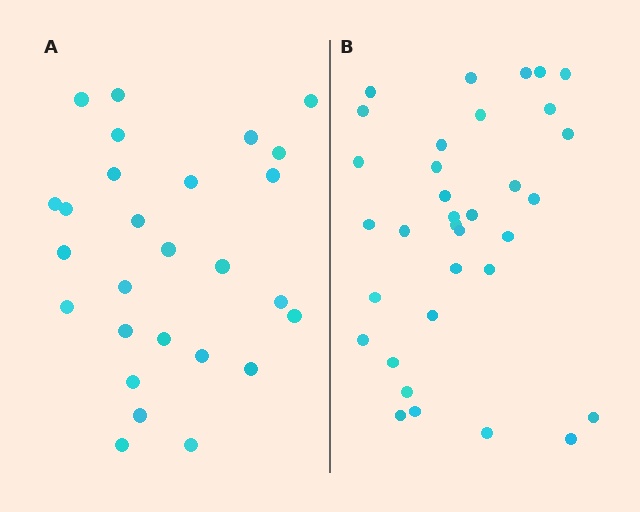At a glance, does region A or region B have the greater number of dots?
Region B (the right region) has more dots.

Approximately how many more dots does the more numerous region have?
Region B has roughly 8 or so more dots than region A.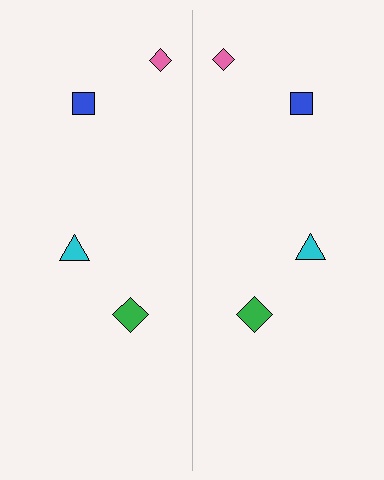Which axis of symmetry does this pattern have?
The pattern has a vertical axis of symmetry running through the center of the image.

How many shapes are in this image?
There are 8 shapes in this image.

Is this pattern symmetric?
Yes, this pattern has bilateral (reflection) symmetry.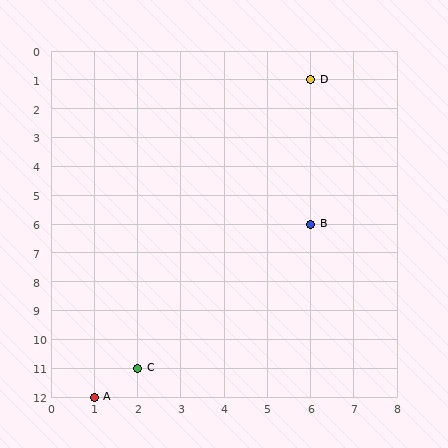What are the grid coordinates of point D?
Point D is at grid coordinates (6, 1).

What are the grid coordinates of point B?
Point B is at grid coordinates (6, 6).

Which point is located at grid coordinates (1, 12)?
Point A is at (1, 12).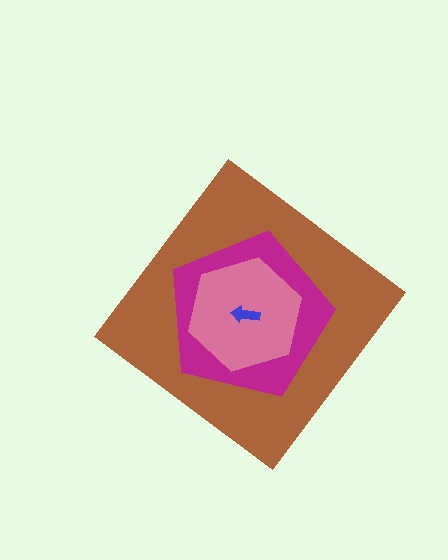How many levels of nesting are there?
4.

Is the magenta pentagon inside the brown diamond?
Yes.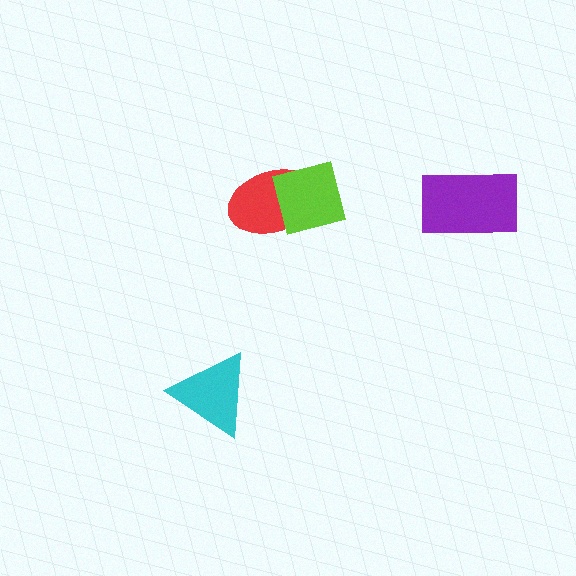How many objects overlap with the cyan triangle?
0 objects overlap with the cyan triangle.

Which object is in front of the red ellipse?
The lime square is in front of the red ellipse.